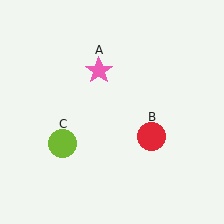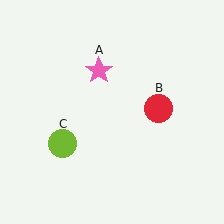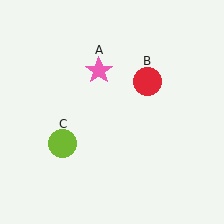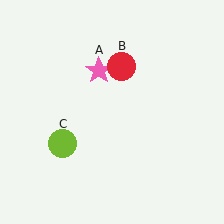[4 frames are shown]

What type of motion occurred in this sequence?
The red circle (object B) rotated counterclockwise around the center of the scene.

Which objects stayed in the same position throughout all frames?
Pink star (object A) and lime circle (object C) remained stationary.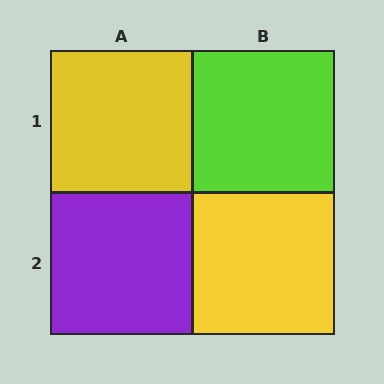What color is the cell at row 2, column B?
Yellow.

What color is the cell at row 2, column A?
Purple.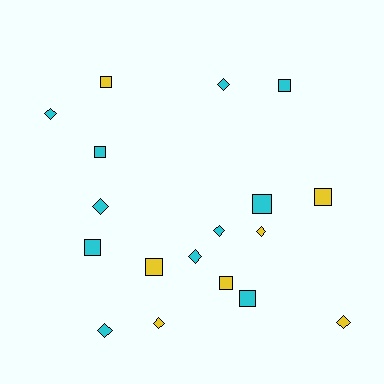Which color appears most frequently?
Cyan, with 11 objects.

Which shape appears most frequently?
Square, with 9 objects.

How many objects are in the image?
There are 18 objects.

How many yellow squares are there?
There are 4 yellow squares.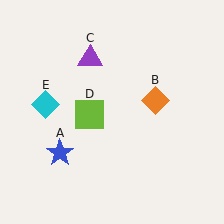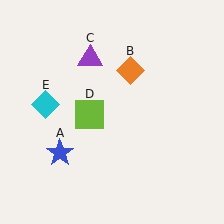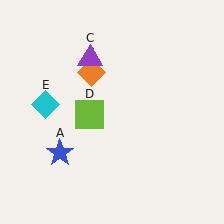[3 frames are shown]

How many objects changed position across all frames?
1 object changed position: orange diamond (object B).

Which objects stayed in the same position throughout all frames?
Blue star (object A) and purple triangle (object C) and lime square (object D) and cyan diamond (object E) remained stationary.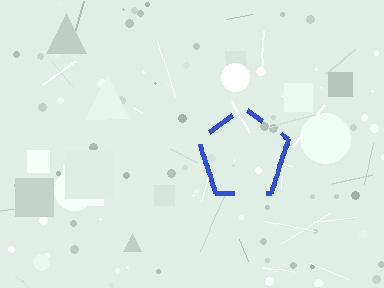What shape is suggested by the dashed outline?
The dashed outline suggests a pentagon.